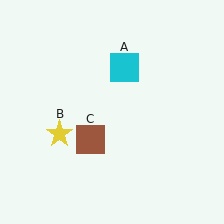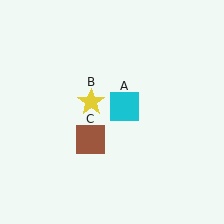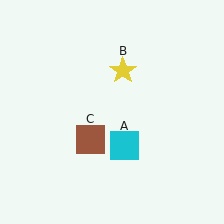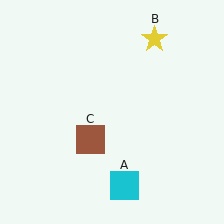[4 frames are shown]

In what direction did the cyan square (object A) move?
The cyan square (object A) moved down.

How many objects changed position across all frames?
2 objects changed position: cyan square (object A), yellow star (object B).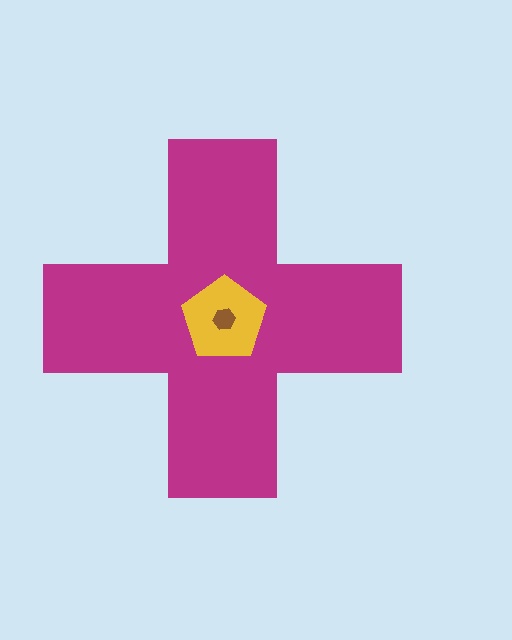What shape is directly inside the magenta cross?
The yellow pentagon.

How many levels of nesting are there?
3.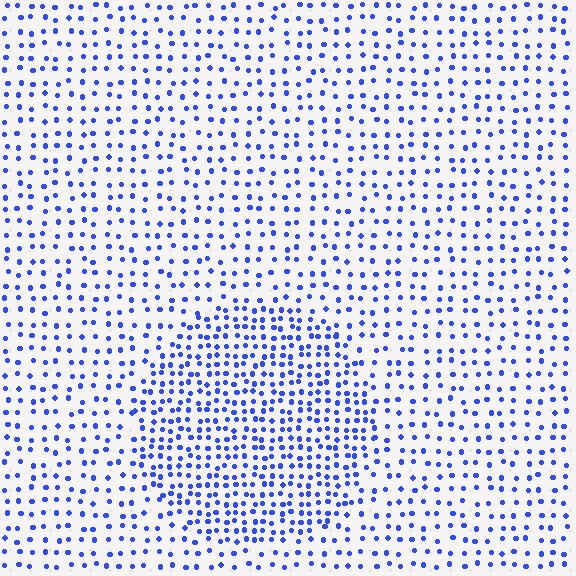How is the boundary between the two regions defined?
The boundary is defined by a change in element density (approximately 1.9x ratio). All elements are the same color, size, and shape.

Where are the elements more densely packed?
The elements are more densely packed inside the circle boundary.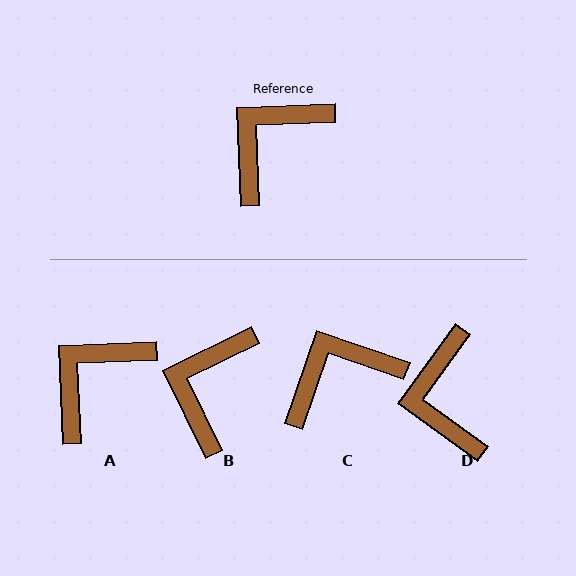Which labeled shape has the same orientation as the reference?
A.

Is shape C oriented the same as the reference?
No, it is off by about 21 degrees.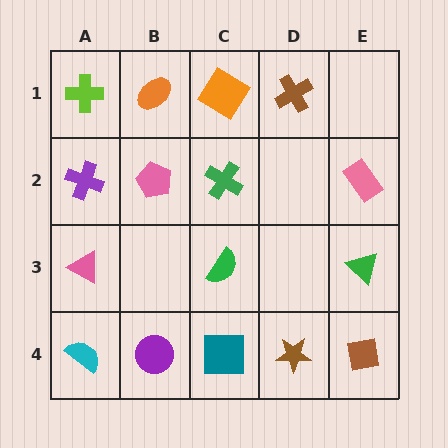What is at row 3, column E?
A green triangle.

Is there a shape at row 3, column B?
No, that cell is empty.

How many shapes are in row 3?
3 shapes.